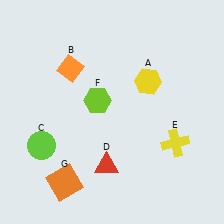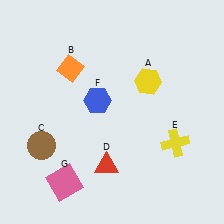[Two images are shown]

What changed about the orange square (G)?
In Image 1, G is orange. In Image 2, it changed to pink.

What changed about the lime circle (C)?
In Image 1, C is lime. In Image 2, it changed to brown.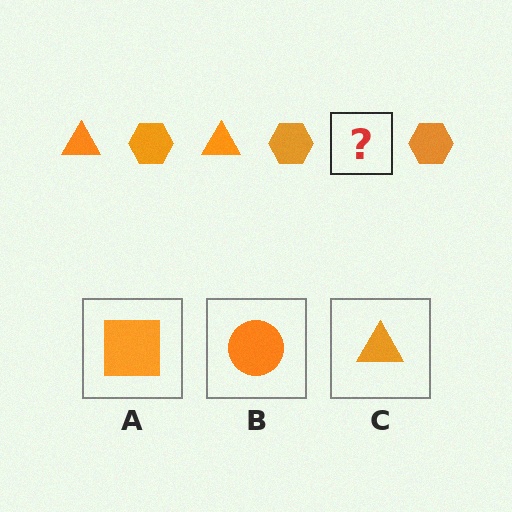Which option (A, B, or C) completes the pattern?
C.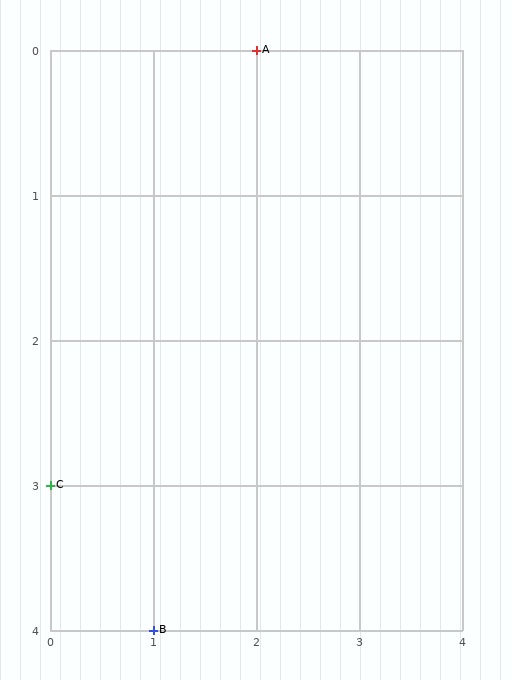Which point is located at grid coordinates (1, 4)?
Point B is at (1, 4).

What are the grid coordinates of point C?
Point C is at grid coordinates (0, 3).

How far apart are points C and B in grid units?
Points C and B are 1 column and 1 row apart (about 1.4 grid units diagonally).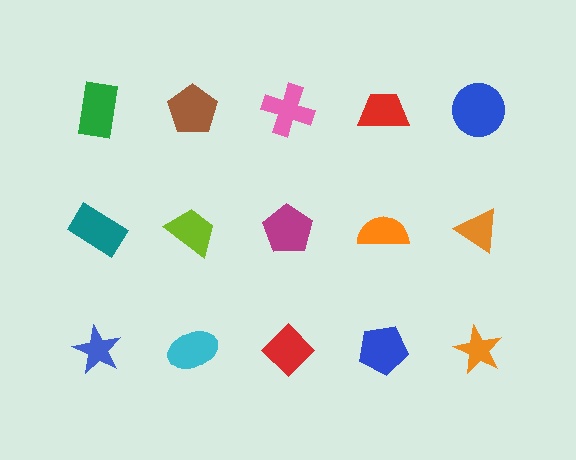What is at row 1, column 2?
A brown pentagon.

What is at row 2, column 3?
A magenta pentagon.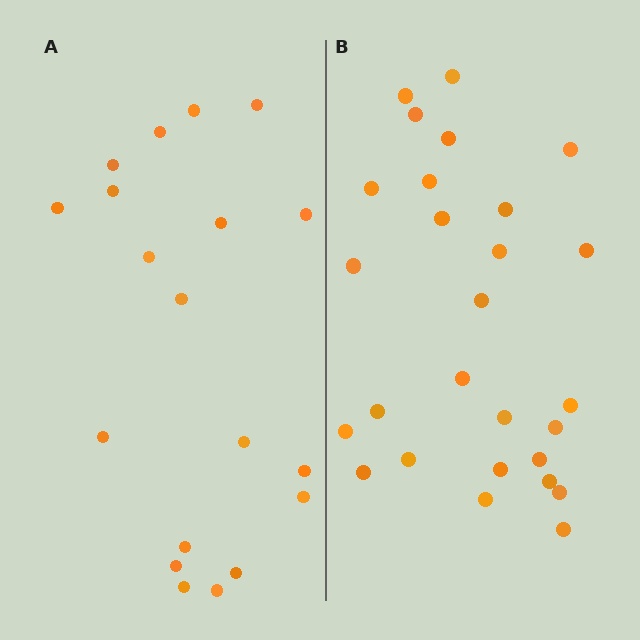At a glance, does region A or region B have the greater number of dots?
Region B (the right region) has more dots.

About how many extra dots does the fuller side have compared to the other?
Region B has roughly 8 or so more dots than region A.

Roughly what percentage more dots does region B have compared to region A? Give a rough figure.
About 40% more.